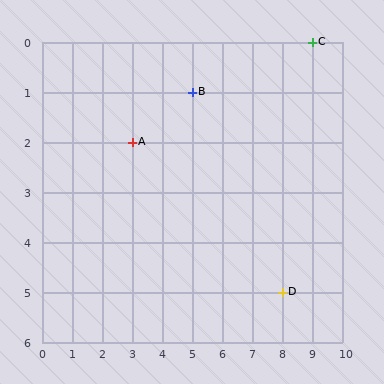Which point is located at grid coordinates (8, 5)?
Point D is at (8, 5).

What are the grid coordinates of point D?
Point D is at grid coordinates (8, 5).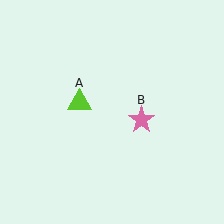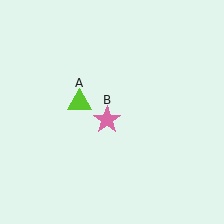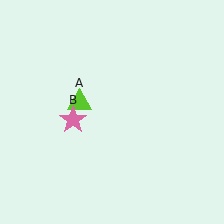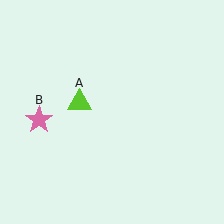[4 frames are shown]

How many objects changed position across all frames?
1 object changed position: pink star (object B).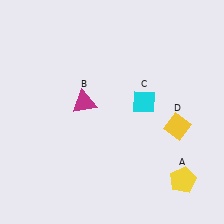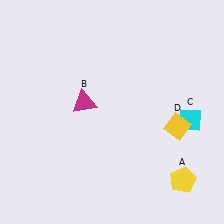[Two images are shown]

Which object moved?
The cyan diamond (C) moved right.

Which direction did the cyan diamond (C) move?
The cyan diamond (C) moved right.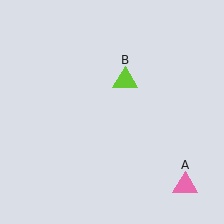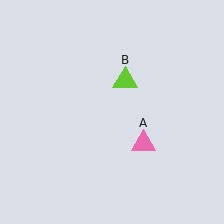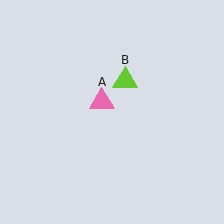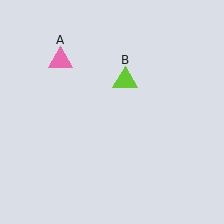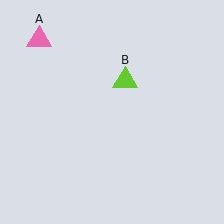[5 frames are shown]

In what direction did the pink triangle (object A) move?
The pink triangle (object A) moved up and to the left.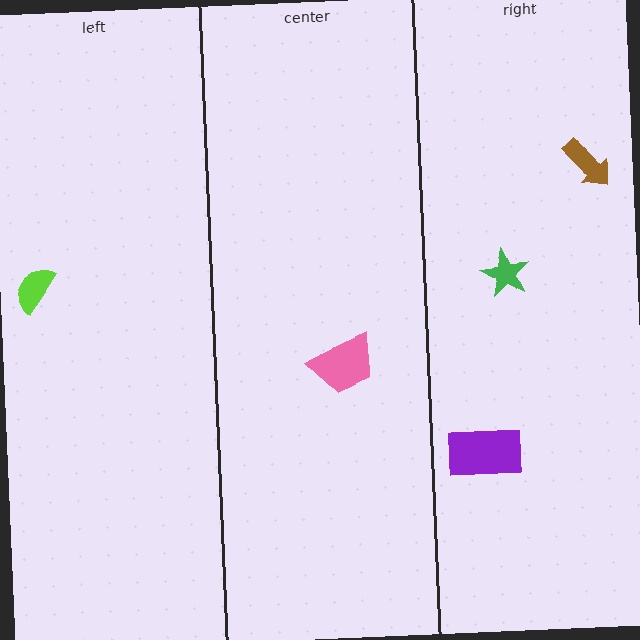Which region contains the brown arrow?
The right region.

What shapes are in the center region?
The pink trapezoid.